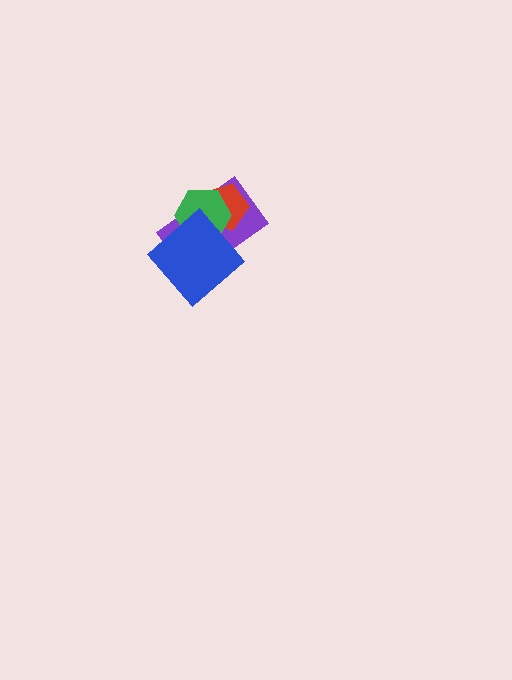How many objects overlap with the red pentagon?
3 objects overlap with the red pentagon.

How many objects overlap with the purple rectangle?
3 objects overlap with the purple rectangle.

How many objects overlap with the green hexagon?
3 objects overlap with the green hexagon.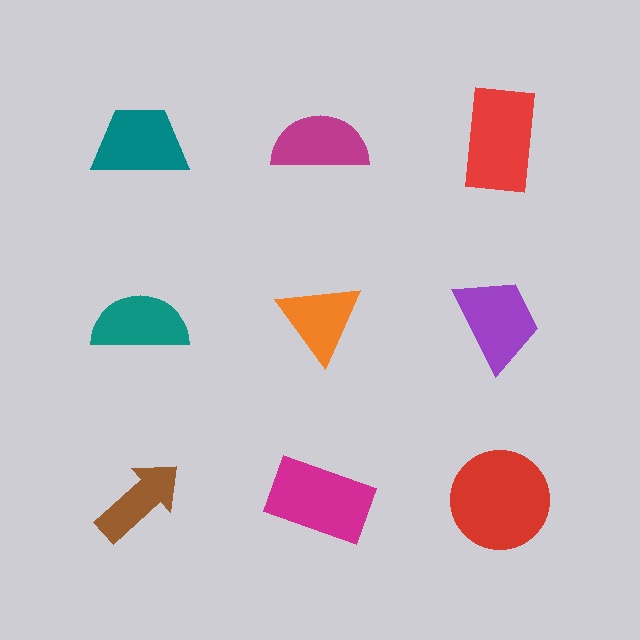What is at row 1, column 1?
A teal trapezoid.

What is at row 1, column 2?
A magenta semicircle.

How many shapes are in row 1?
3 shapes.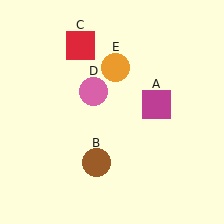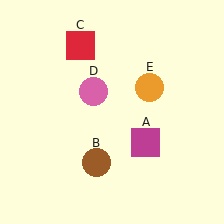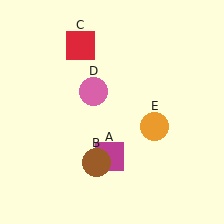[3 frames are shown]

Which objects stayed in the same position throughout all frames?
Brown circle (object B) and red square (object C) and pink circle (object D) remained stationary.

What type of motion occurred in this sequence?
The magenta square (object A), orange circle (object E) rotated clockwise around the center of the scene.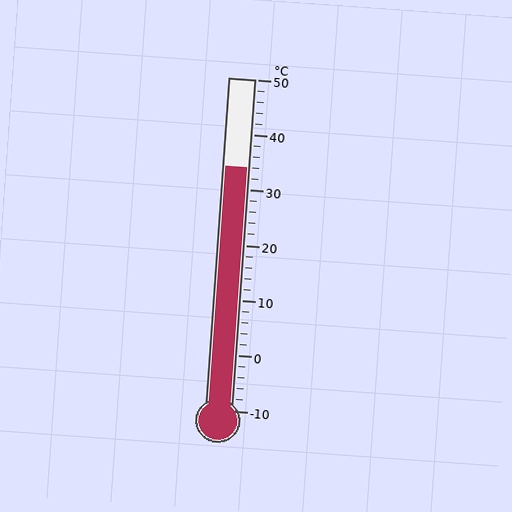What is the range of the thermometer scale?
The thermometer scale ranges from -10°C to 50°C.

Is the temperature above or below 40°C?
The temperature is below 40°C.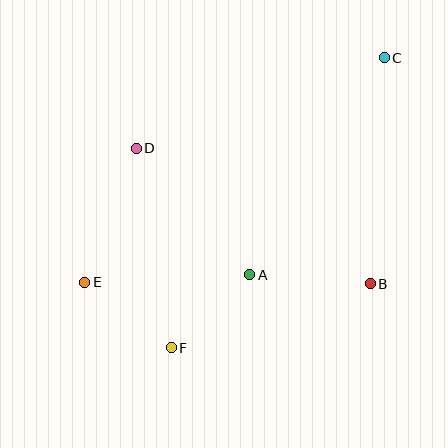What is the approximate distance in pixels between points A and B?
The distance between A and B is approximately 121 pixels.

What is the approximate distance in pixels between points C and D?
The distance between C and D is approximately 264 pixels.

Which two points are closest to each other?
Points A and F are closest to each other.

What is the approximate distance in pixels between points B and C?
The distance between B and C is approximately 226 pixels.